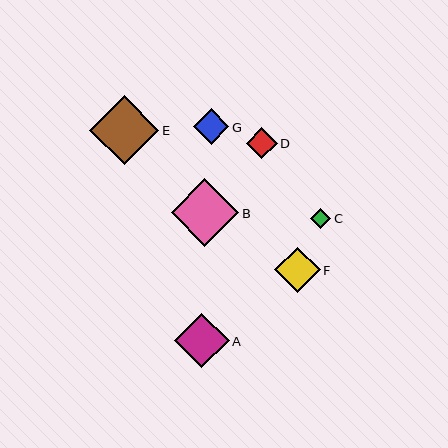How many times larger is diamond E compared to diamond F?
Diamond E is approximately 1.5 times the size of diamond F.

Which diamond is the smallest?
Diamond C is the smallest with a size of approximately 20 pixels.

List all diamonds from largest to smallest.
From largest to smallest: E, B, A, F, G, D, C.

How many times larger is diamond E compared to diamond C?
Diamond E is approximately 3.4 times the size of diamond C.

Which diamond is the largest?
Diamond E is the largest with a size of approximately 69 pixels.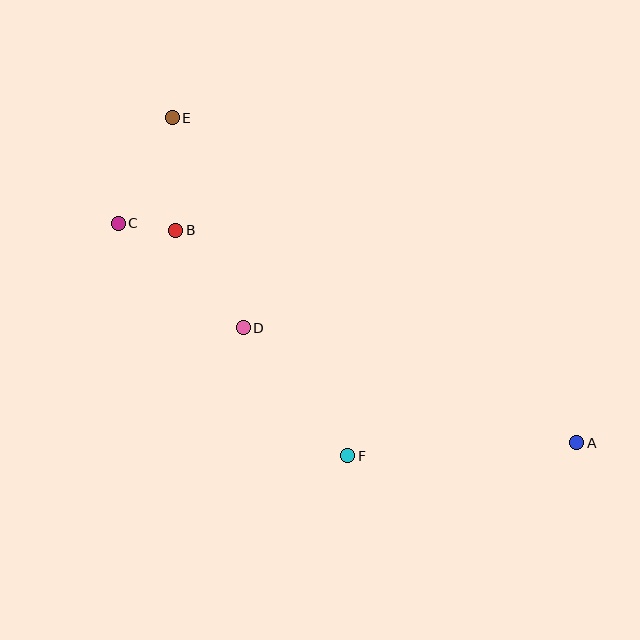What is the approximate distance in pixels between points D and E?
The distance between D and E is approximately 222 pixels.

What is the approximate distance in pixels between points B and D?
The distance between B and D is approximately 119 pixels.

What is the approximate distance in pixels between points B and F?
The distance between B and F is approximately 283 pixels.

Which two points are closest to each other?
Points B and C are closest to each other.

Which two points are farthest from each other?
Points A and E are farthest from each other.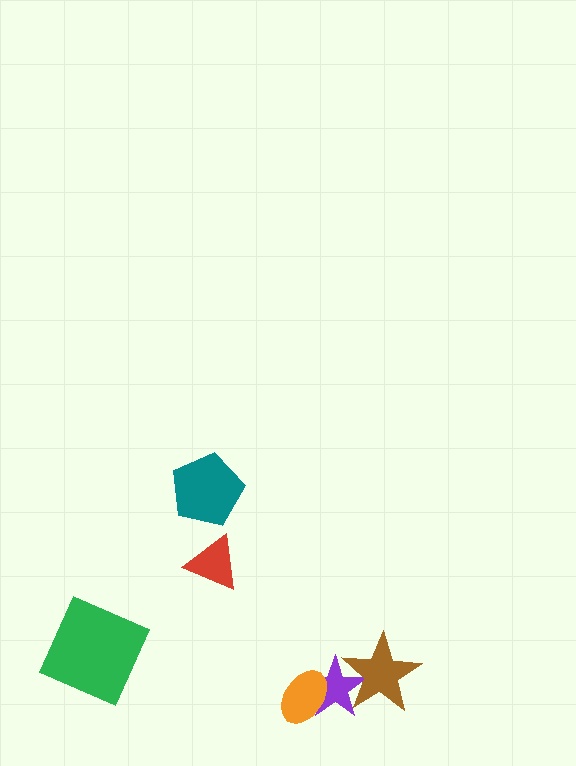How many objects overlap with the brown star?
1 object overlaps with the brown star.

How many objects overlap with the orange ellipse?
1 object overlaps with the orange ellipse.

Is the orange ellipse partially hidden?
No, no other shape covers it.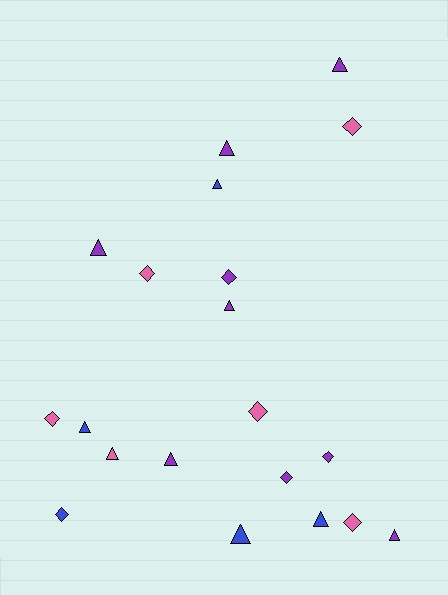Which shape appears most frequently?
Triangle, with 11 objects.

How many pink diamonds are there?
There are 5 pink diamonds.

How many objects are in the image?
There are 20 objects.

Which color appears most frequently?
Purple, with 9 objects.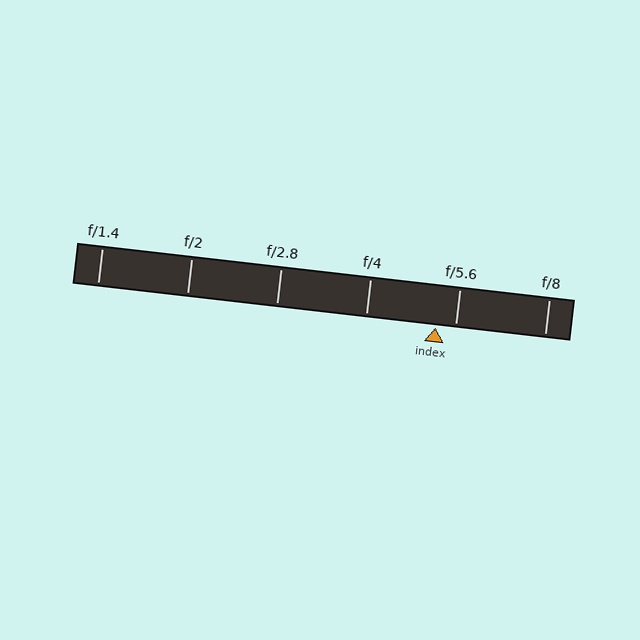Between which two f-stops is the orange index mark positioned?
The index mark is between f/4 and f/5.6.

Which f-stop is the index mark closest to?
The index mark is closest to f/5.6.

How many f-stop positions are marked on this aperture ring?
There are 6 f-stop positions marked.